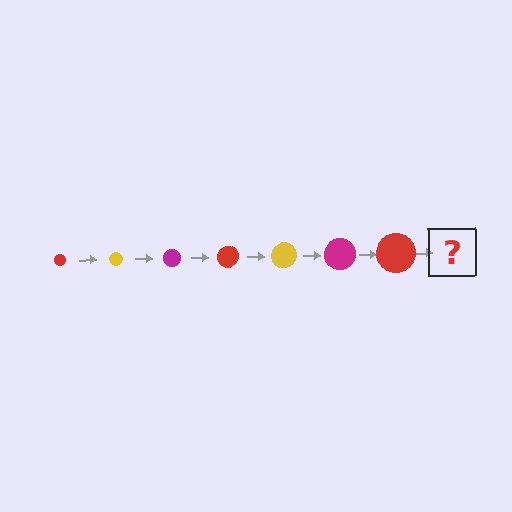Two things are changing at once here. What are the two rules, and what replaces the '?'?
The two rules are that the circle grows larger each step and the color cycles through red, yellow, and magenta. The '?' should be a yellow circle, larger than the previous one.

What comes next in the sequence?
The next element should be a yellow circle, larger than the previous one.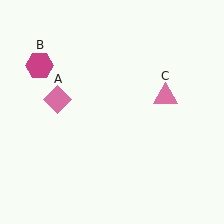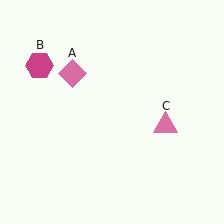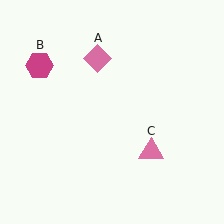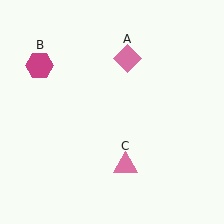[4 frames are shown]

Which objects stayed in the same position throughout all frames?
Magenta hexagon (object B) remained stationary.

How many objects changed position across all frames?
2 objects changed position: pink diamond (object A), pink triangle (object C).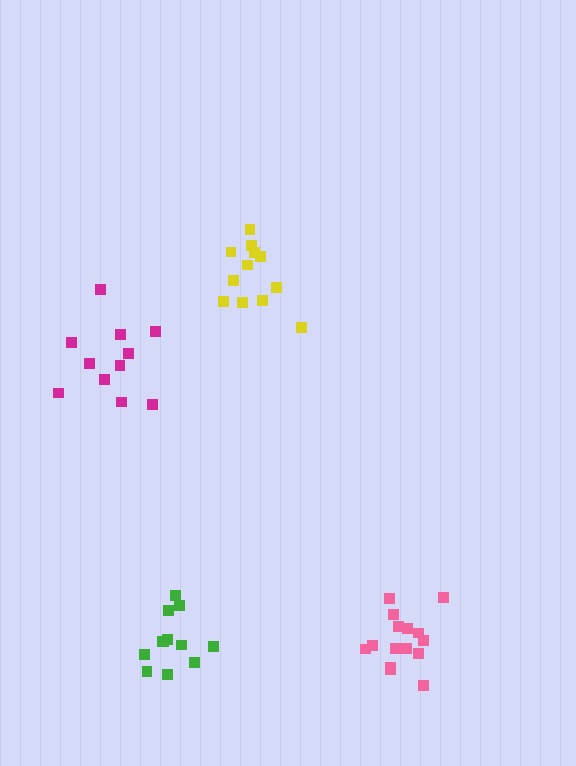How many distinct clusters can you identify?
There are 4 distinct clusters.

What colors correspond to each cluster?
The clusters are colored: green, magenta, pink, yellow.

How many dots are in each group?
Group 1: 12 dots, Group 2: 11 dots, Group 3: 15 dots, Group 4: 12 dots (50 total).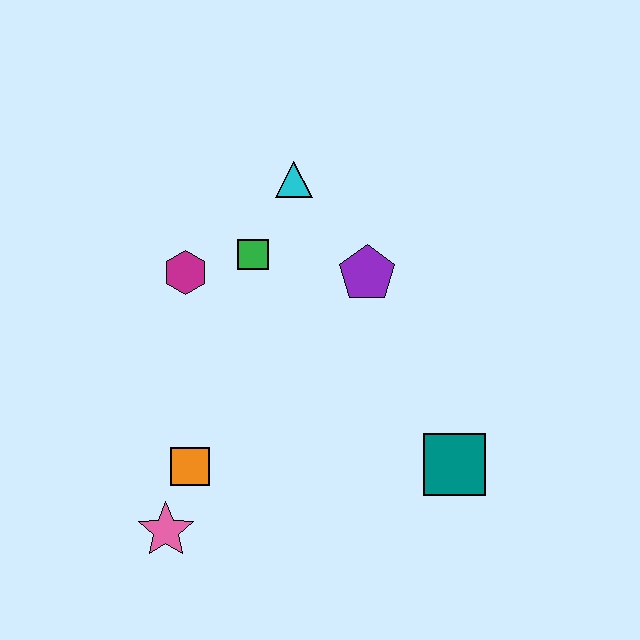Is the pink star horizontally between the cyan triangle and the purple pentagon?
No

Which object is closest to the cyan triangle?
The green square is closest to the cyan triangle.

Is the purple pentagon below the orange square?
No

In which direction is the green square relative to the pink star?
The green square is above the pink star.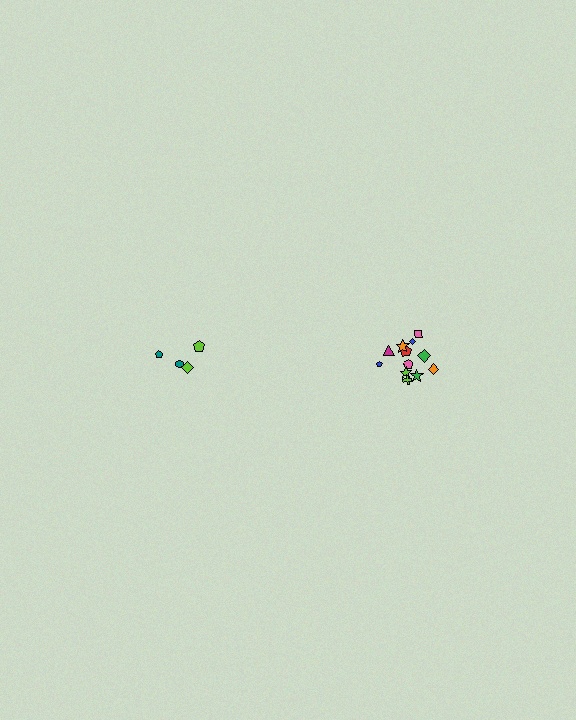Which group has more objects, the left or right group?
The right group.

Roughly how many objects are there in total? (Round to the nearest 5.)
Roughly 15 objects in total.